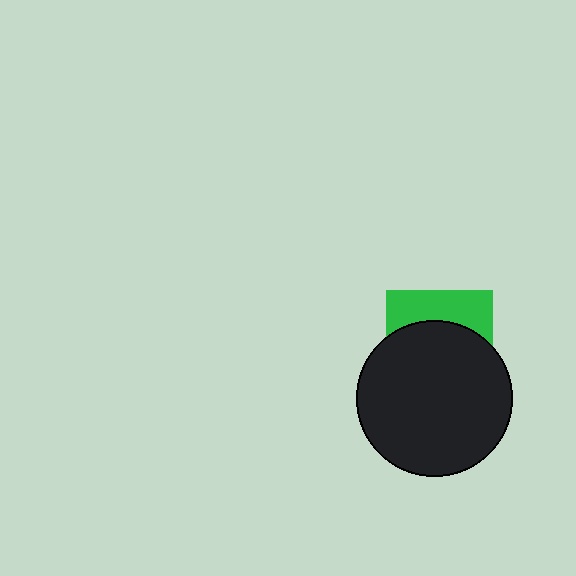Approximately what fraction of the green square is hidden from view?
Roughly 65% of the green square is hidden behind the black circle.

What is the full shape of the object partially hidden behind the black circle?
The partially hidden object is a green square.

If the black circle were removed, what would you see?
You would see the complete green square.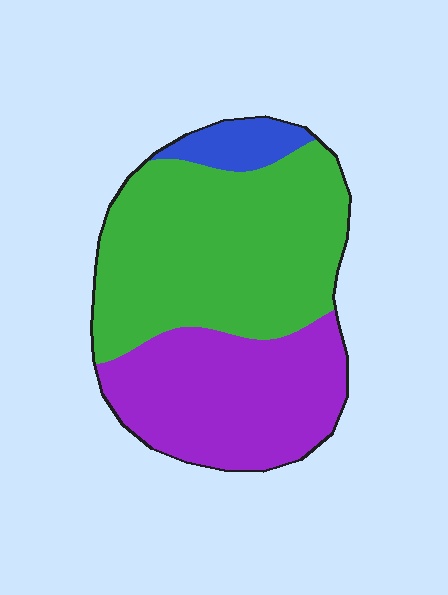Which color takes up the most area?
Green, at roughly 55%.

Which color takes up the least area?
Blue, at roughly 5%.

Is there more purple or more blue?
Purple.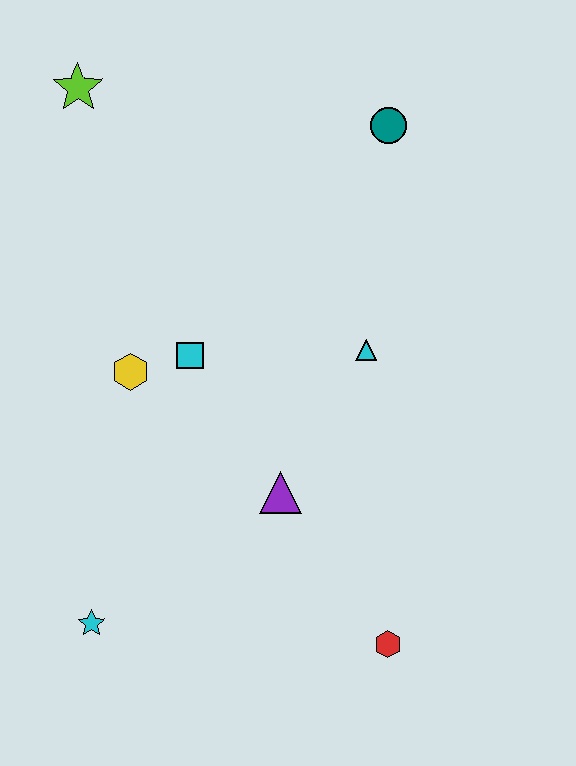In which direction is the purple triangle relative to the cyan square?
The purple triangle is below the cyan square.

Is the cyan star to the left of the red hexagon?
Yes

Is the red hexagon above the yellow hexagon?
No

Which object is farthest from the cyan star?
The teal circle is farthest from the cyan star.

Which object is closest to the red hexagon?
The purple triangle is closest to the red hexagon.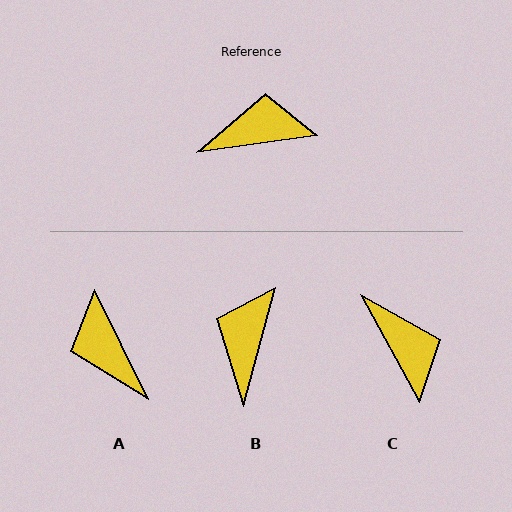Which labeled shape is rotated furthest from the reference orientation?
A, about 108 degrees away.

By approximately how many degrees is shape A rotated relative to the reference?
Approximately 108 degrees counter-clockwise.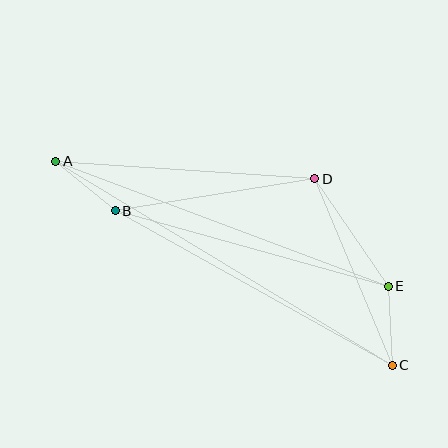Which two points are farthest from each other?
Points A and C are farthest from each other.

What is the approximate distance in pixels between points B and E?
The distance between B and E is approximately 283 pixels.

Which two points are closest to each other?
Points A and B are closest to each other.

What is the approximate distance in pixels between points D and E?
The distance between D and E is approximately 130 pixels.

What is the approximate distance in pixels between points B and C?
The distance between B and C is approximately 317 pixels.